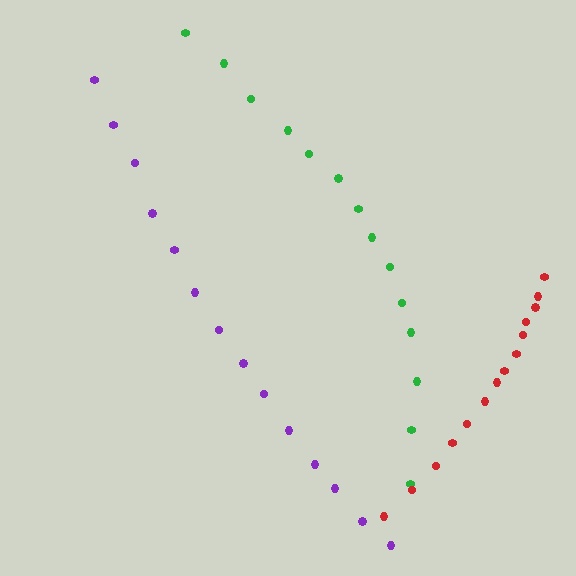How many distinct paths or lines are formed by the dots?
There are 3 distinct paths.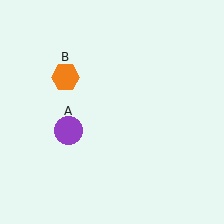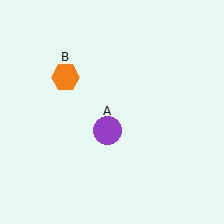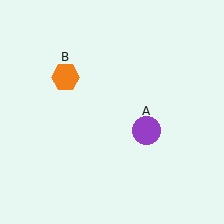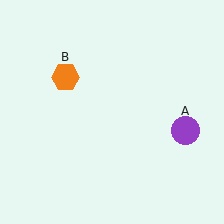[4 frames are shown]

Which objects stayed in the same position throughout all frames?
Orange hexagon (object B) remained stationary.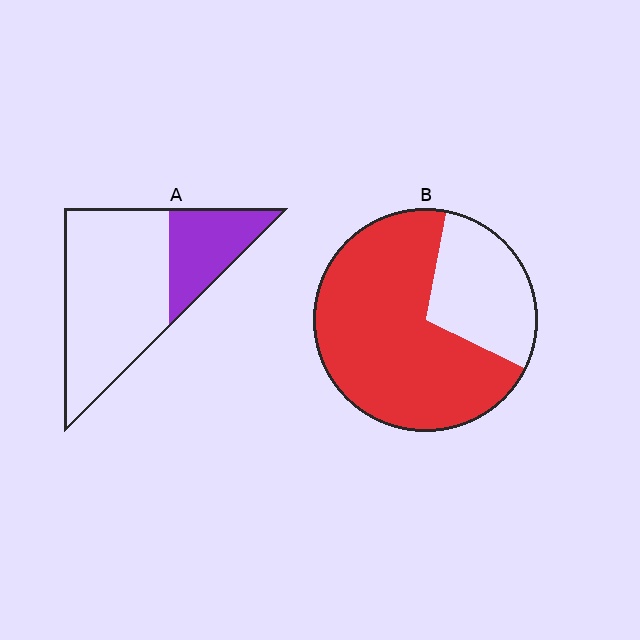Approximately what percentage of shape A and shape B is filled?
A is approximately 30% and B is approximately 70%.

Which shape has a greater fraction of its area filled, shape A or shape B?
Shape B.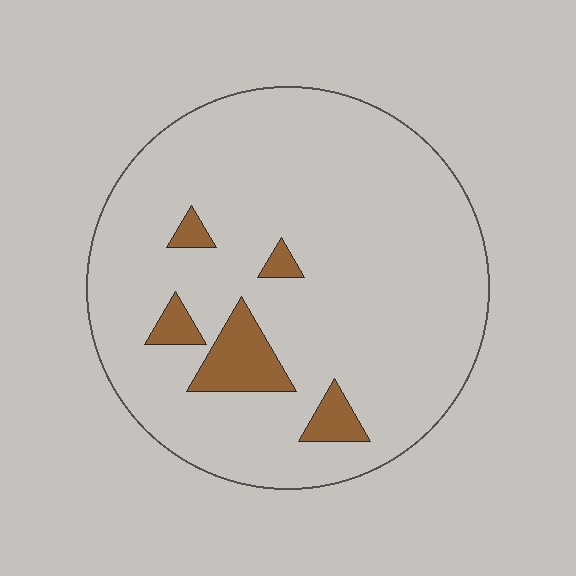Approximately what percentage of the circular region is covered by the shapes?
Approximately 10%.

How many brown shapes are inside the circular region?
5.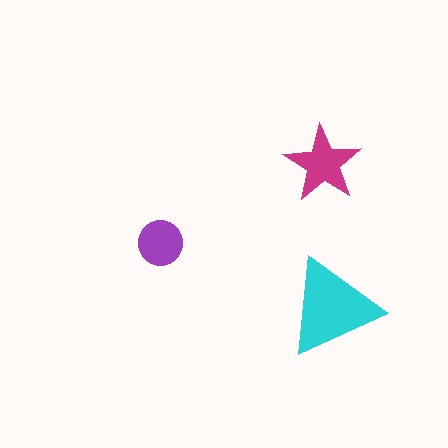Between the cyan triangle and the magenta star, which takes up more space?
The cyan triangle.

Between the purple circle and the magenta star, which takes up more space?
The magenta star.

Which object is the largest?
The cyan triangle.